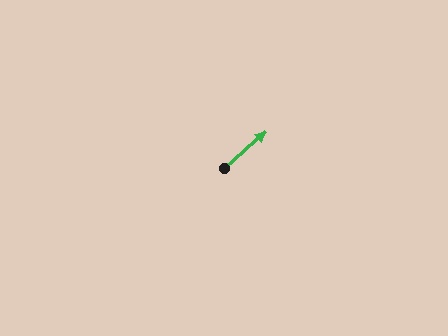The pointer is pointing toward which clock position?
Roughly 2 o'clock.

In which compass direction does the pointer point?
Northeast.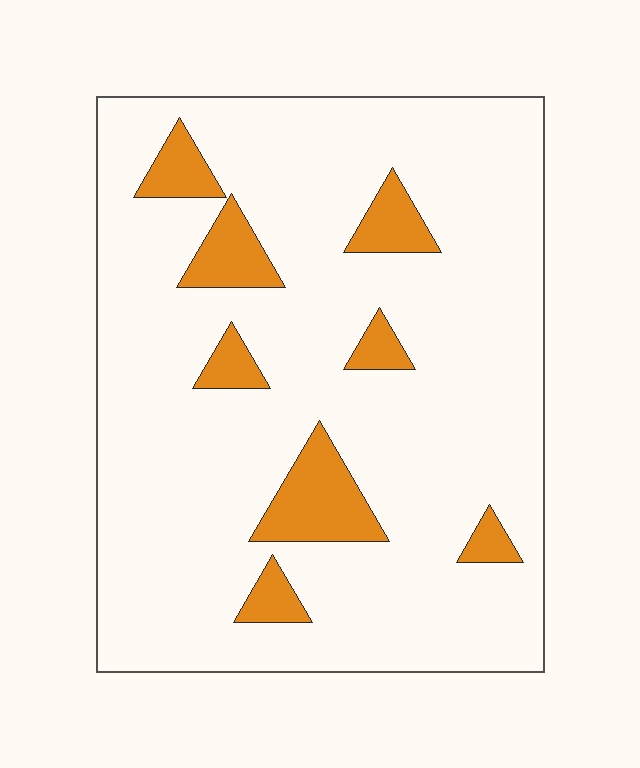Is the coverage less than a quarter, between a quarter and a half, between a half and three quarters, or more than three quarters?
Less than a quarter.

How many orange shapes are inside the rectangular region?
8.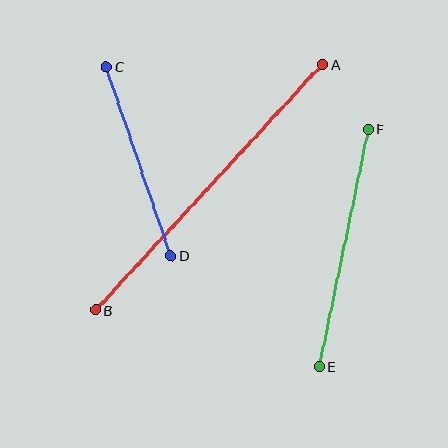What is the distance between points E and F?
The distance is approximately 242 pixels.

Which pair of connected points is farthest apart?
Points A and B are farthest apart.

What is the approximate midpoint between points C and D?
The midpoint is at approximately (138, 161) pixels.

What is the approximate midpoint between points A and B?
The midpoint is at approximately (209, 187) pixels.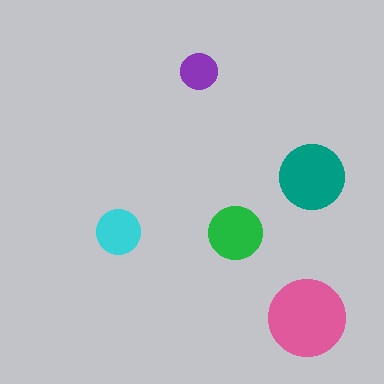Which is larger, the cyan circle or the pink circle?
The pink one.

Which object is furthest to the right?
The teal circle is rightmost.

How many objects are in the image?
There are 5 objects in the image.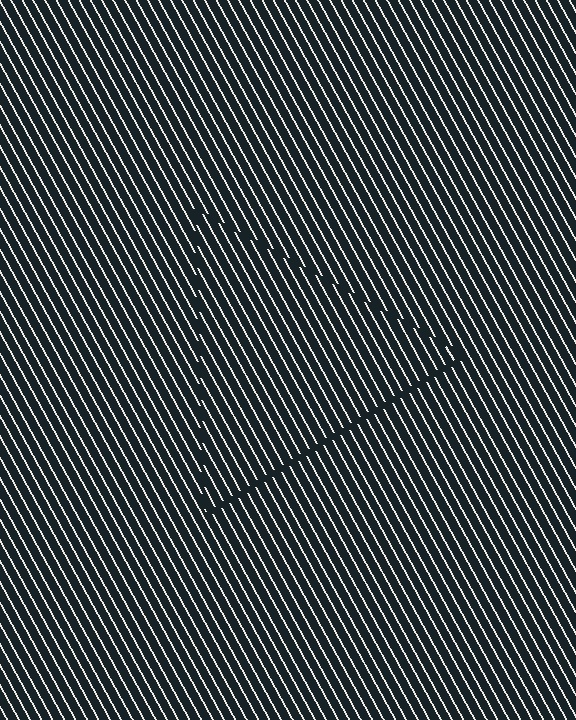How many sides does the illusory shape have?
3 sides — the line-ends trace a triangle.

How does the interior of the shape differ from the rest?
The interior of the shape contains the same grating, shifted by half a period — the contour is defined by the phase discontinuity where line-ends from the inner and outer gratings abut.